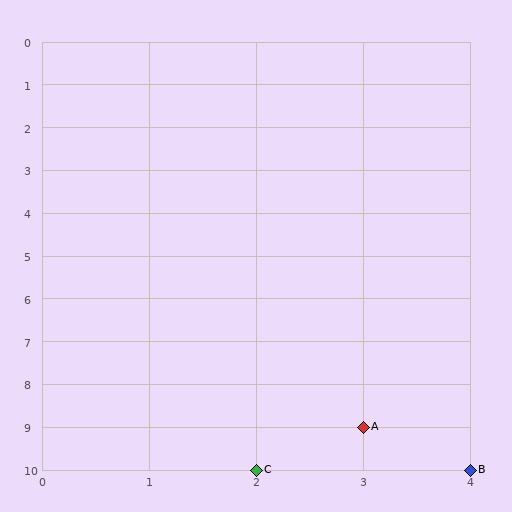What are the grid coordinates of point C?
Point C is at grid coordinates (2, 10).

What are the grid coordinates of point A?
Point A is at grid coordinates (3, 9).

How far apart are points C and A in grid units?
Points C and A are 1 column and 1 row apart (about 1.4 grid units diagonally).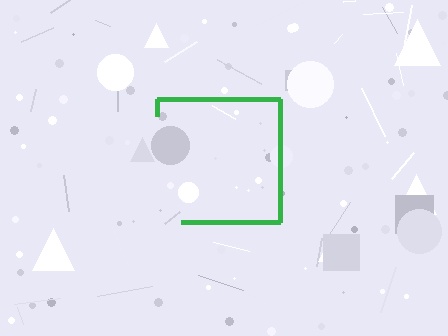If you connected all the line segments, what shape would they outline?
They would outline a square.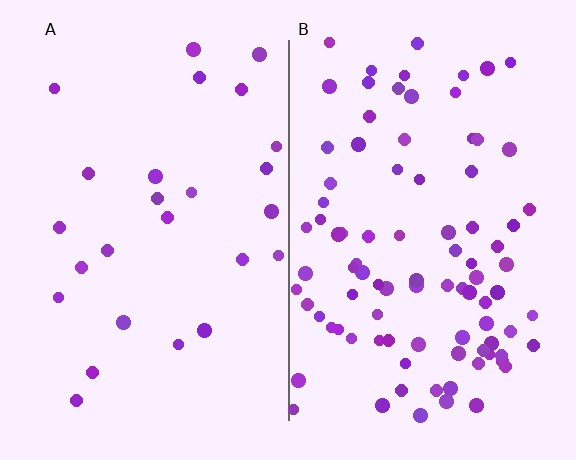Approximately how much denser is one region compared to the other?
Approximately 3.6× — region B over region A.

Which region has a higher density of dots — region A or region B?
B (the right).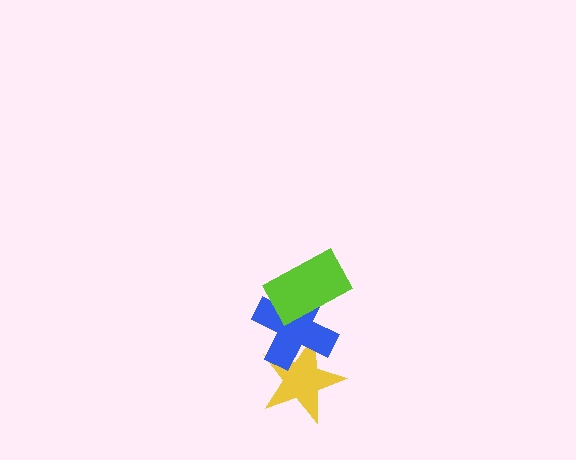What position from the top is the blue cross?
The blue cross is 2nd from the top.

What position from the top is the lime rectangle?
The lime rectangle is 1st from the top.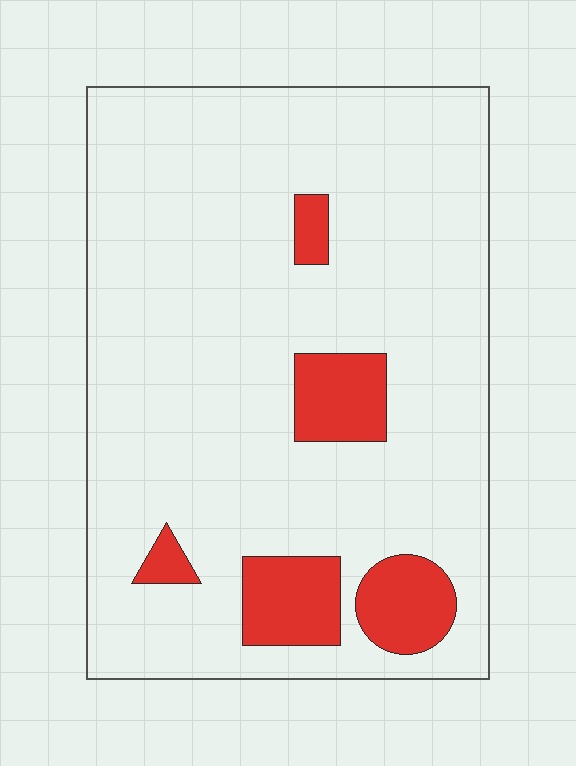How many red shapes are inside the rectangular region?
5.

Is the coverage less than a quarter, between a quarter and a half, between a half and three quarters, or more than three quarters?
Less than a quarter.